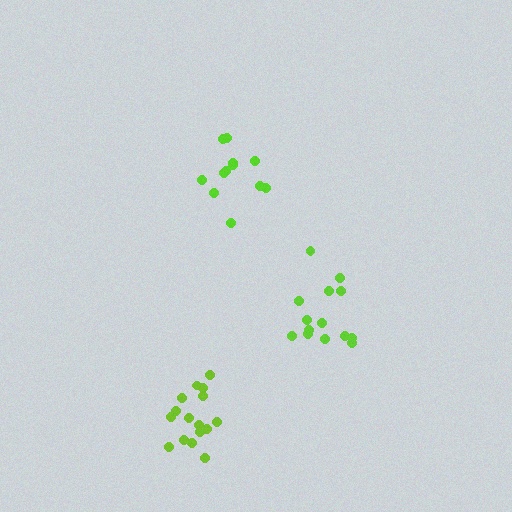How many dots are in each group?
Group 1: 12 dots, Group 2: 14 dots, Group 3: 16 dots (42 total).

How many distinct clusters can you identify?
There are 3 distinct clusters.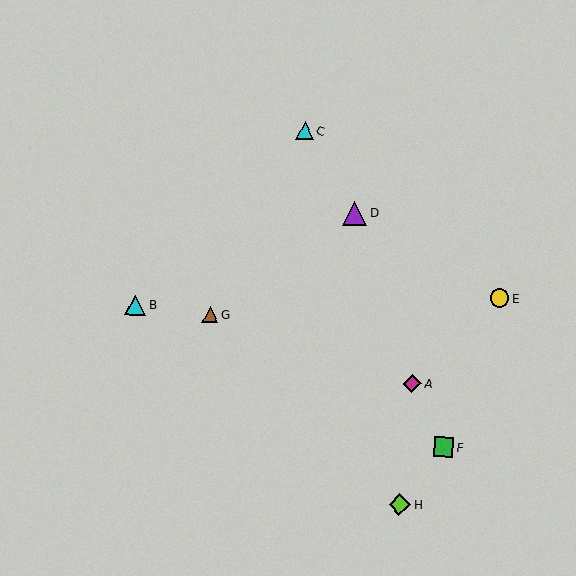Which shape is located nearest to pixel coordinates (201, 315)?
The brown triangle (labeled G) at (210, 315) is nearest to that location.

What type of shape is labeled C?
Shape C is a cyan triangle.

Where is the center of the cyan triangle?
The center of the cyan triangle is at (305, 131).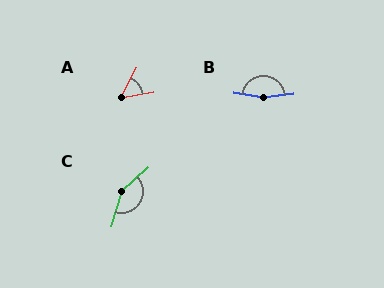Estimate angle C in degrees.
Approximately 148 degrees.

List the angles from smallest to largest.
A (52°), C (148°), B (166°).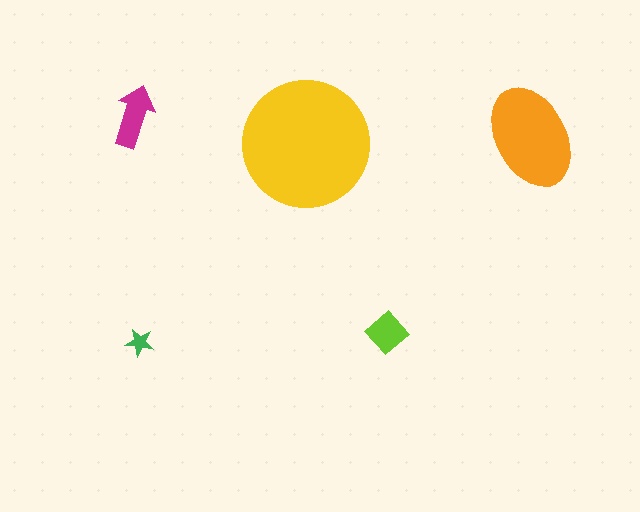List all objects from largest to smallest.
The yellow circle, the orange ellipse, the magenta arrow, the lime diamond, the green star.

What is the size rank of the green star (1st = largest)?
5th.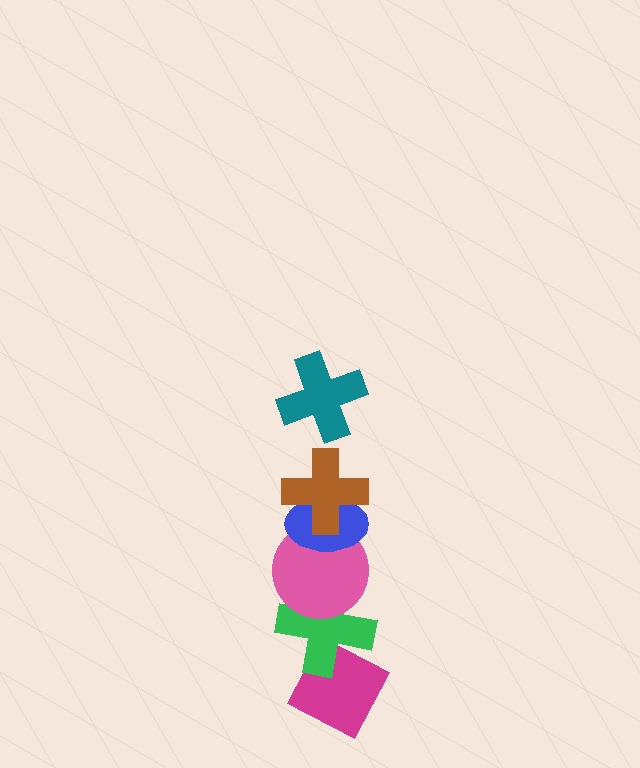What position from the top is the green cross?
The green cross is 5th from the top.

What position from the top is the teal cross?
The teal cross is 1st from the top.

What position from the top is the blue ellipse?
The blue ellipse is 3rd from the top.